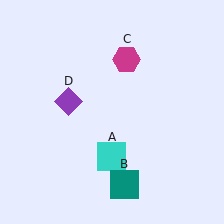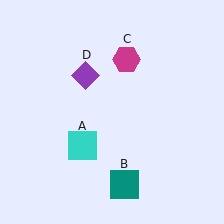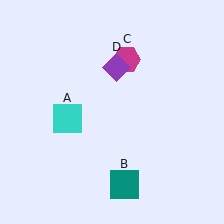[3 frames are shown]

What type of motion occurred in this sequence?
The cyan square (object A), purple diamond (object D) rotated clockwise around the center of the scene.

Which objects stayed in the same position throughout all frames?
Teal square (object B) and magenta hexagon (object C) remained stationary.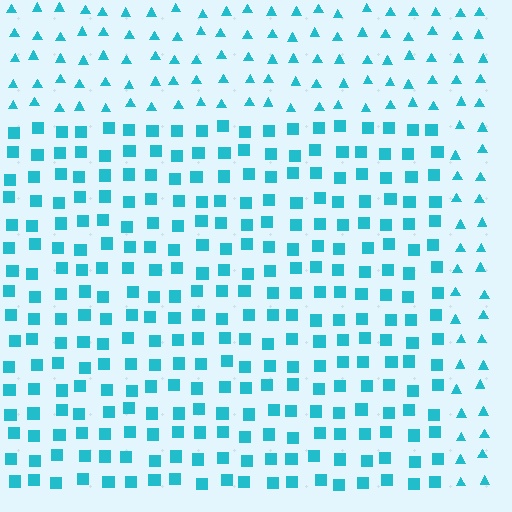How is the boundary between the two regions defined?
The boundary is defined by a change in element shape: squares inside vs. triangles outside. All elements share the same color and spacing.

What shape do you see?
I see a rectangle.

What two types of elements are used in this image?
The image uses squares inside the rectangle region and triangles outside it.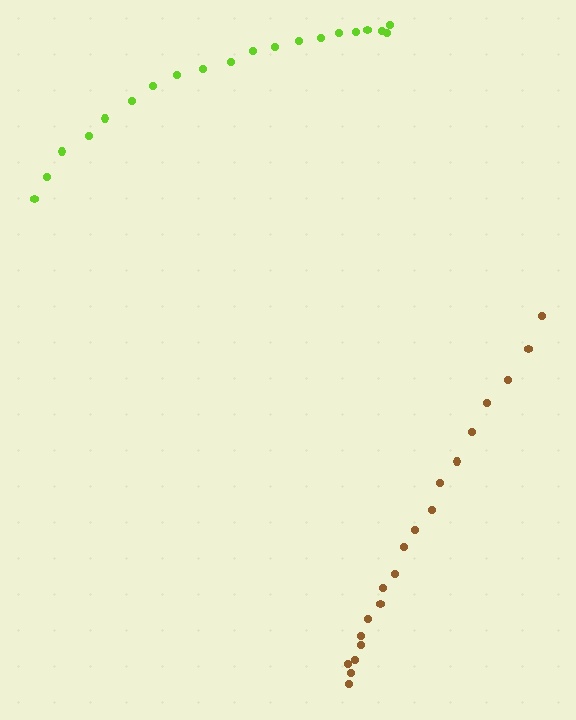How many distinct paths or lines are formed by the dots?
There are 2 distinct paths.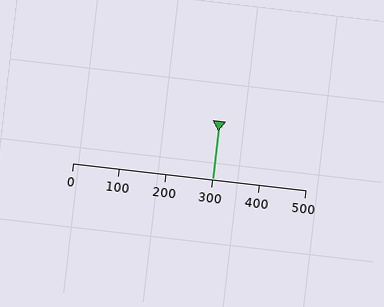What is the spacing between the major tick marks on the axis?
The major ticks are spaced 100 apart.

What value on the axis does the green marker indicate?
The marker indicates approximately 300.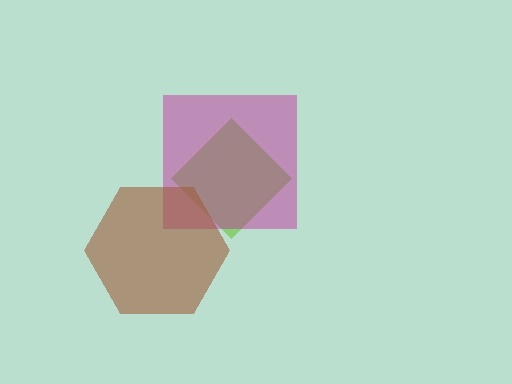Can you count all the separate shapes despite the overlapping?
Yes, there are 3 separate shapes.